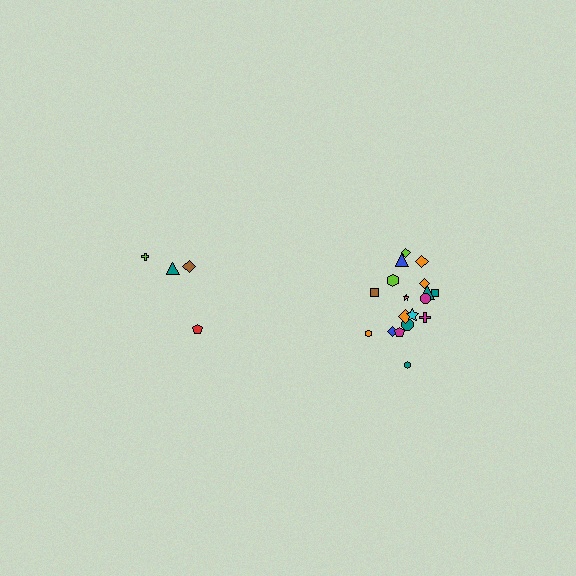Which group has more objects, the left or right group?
The right group.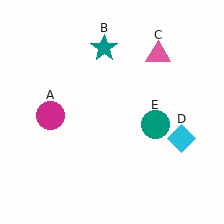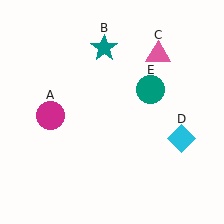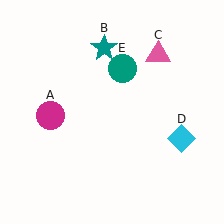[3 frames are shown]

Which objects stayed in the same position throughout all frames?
Magenta circle (object A) and teal star (object B) and pink triangle (object C) and cyan diamond (object D) remained stationary.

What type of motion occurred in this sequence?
The teal circle (object E) rotated counterclockwise around the center of the scene.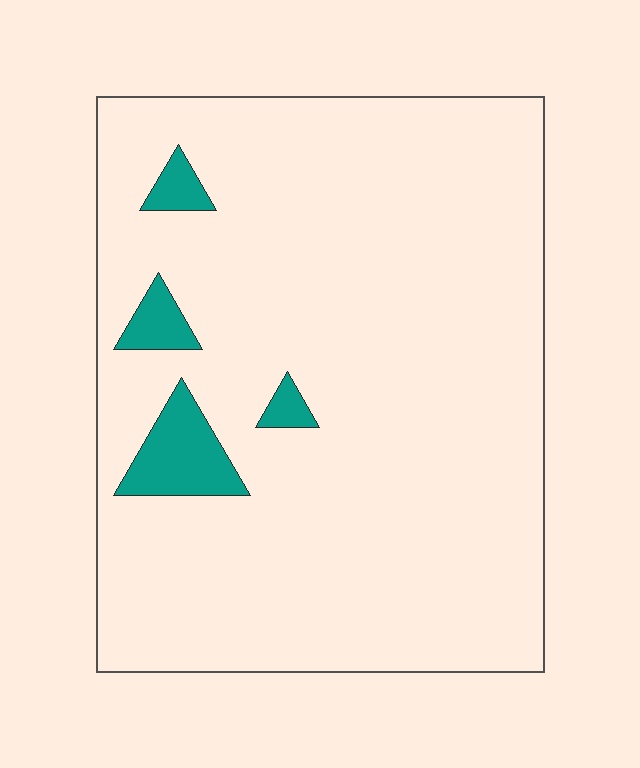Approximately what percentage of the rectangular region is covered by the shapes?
Approximately 5%.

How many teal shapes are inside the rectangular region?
4.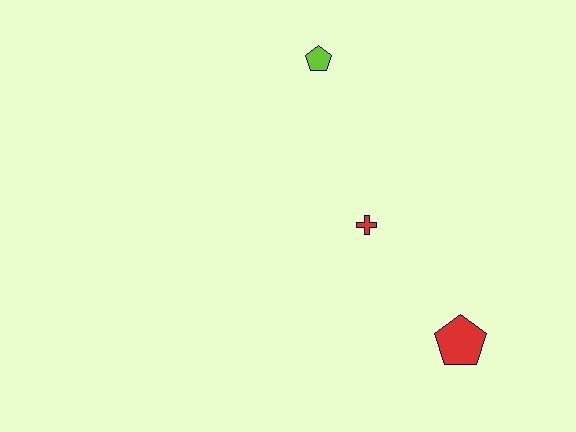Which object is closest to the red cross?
The red pentagon is closest to the red cross.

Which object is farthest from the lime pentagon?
The red pentagon is farthest from the lime pentagon.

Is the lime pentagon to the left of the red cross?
Yes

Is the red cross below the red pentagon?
No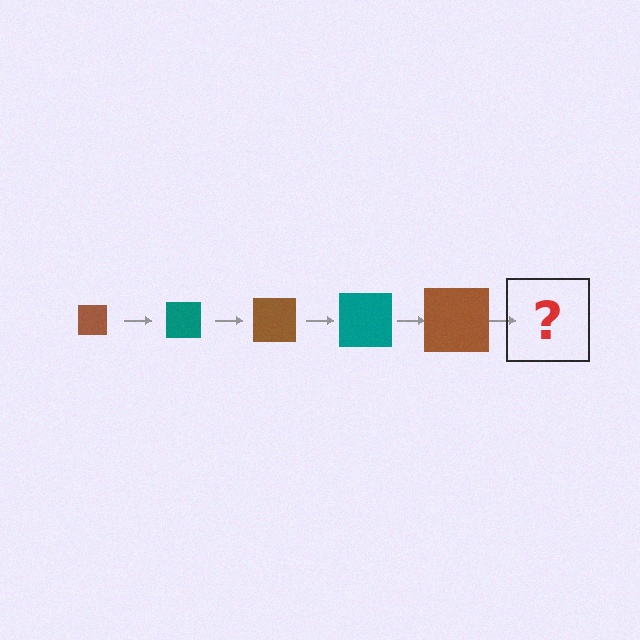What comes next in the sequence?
The next element should be a teal square, larger than the previous one.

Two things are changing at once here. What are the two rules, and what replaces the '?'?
The two rules are that the square grows larger each step and the color cycles through brown and teal. The '?' should be a teal square, larger than the previous one.